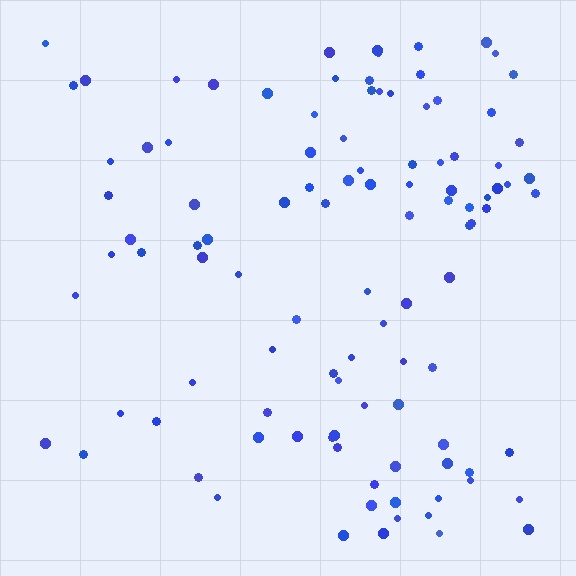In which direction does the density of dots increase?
From left to right, with the right side densest.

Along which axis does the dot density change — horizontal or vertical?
Horizontal.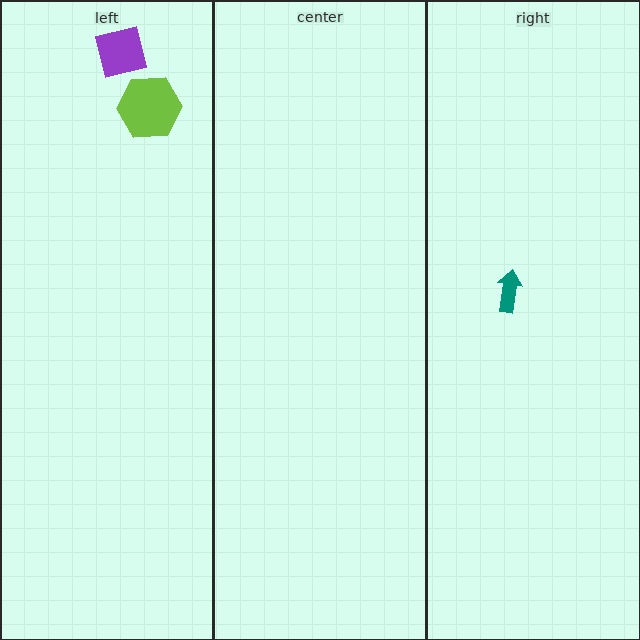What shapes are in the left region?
The purple square, the lime hexagon.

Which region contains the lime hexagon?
The left region.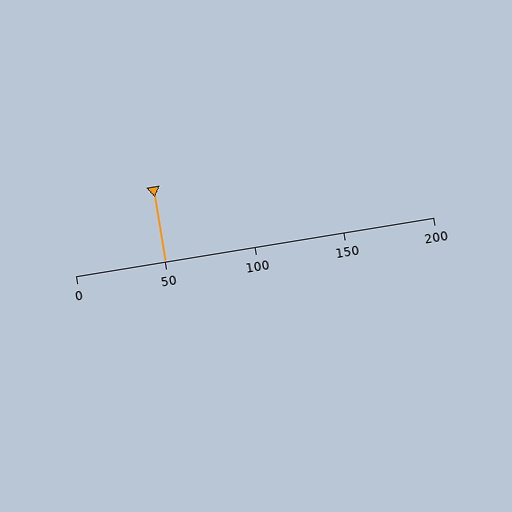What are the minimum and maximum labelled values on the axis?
The axis runs from 0 to 200.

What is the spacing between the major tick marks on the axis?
The major ticks are spaced 50 apart.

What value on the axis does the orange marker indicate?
The marker indicates approximately 50.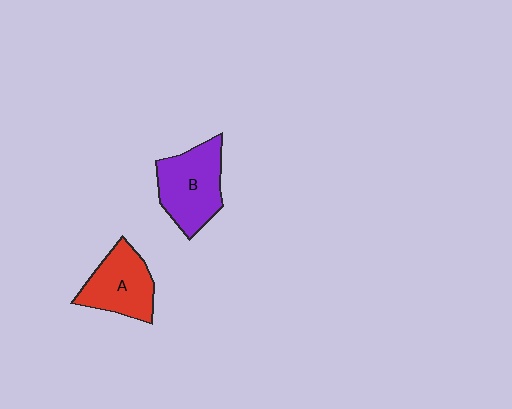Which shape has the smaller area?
Shape A (red).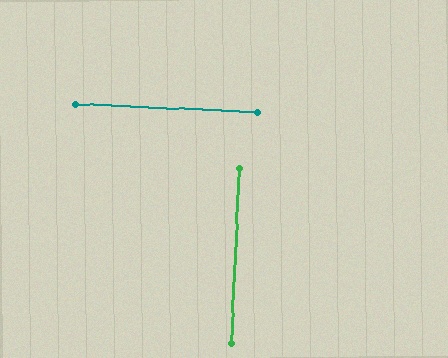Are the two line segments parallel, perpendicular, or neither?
Perpendicular — they meet at approximately 90°.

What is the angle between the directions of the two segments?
Approximately 90 degrees.